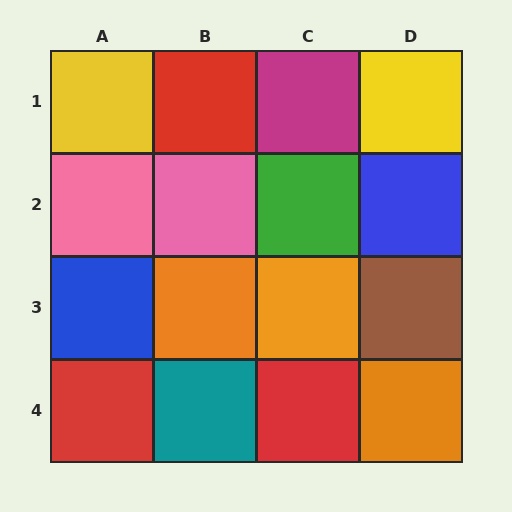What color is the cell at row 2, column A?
Pink.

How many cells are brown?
1 cell is brown.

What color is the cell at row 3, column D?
Brown.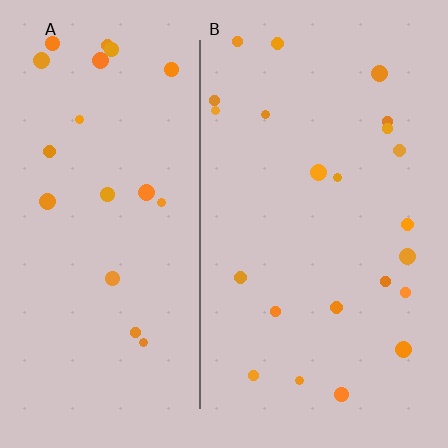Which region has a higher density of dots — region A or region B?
B (the right).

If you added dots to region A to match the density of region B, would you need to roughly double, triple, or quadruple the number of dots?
Approximately double.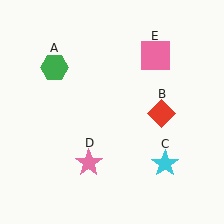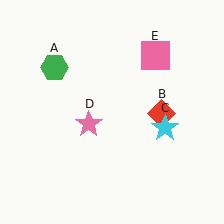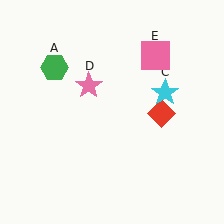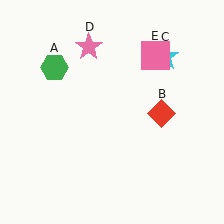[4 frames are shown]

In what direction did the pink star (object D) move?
The pink star (object D) moved up.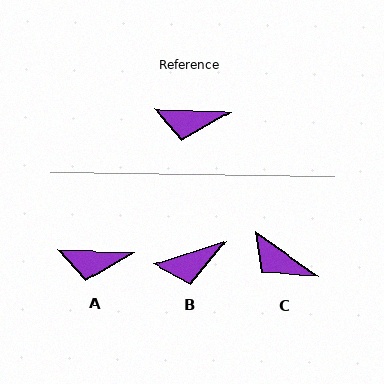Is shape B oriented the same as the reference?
No, it is off by about 21 degrees.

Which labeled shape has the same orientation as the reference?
A.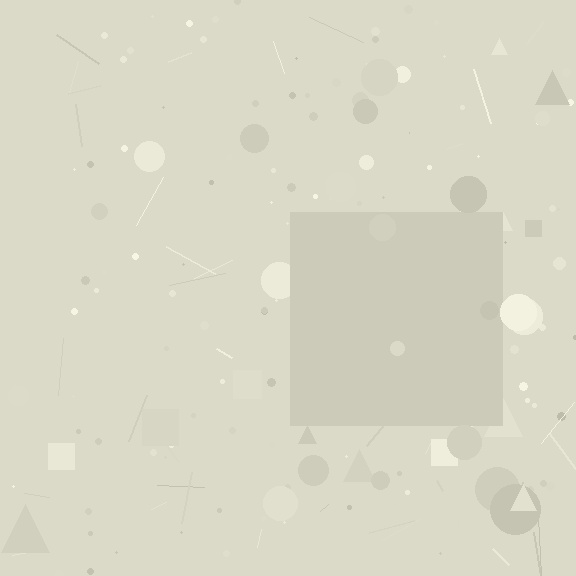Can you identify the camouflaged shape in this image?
The camouflaged shape is a square.